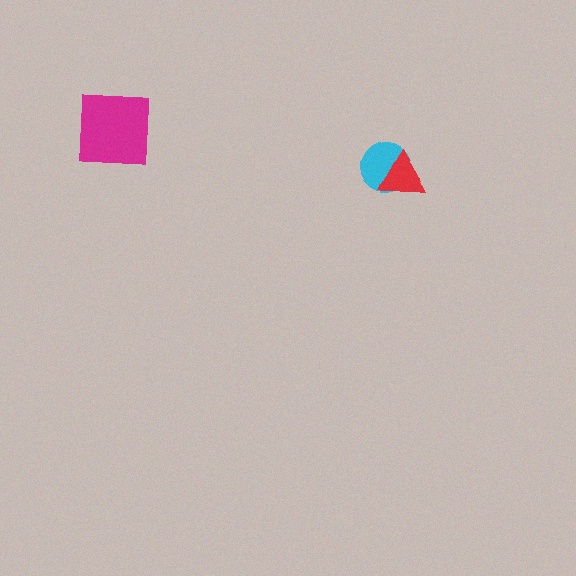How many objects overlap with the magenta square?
0 objects overlap with the magenta square.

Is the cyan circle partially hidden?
Yes, it is partially covered by another shape.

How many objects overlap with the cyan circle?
1 object overlaps with the cyan circle.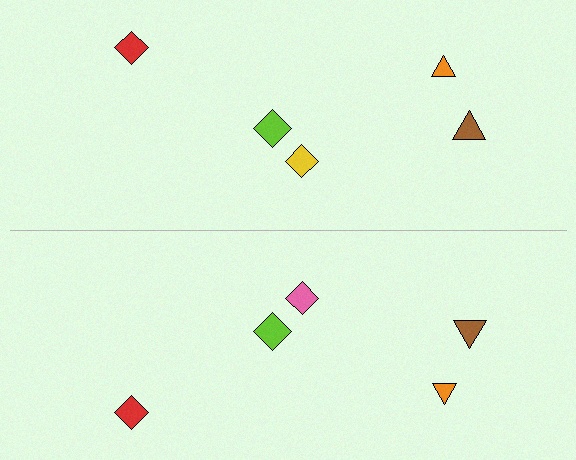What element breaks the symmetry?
The pink diamond on the bottom side breaks the symmetry — its mirror counterpart is yellow.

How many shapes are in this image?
There are 10 shapes in this image.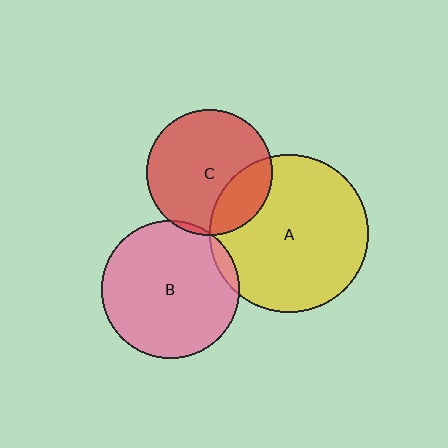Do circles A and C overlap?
Yes.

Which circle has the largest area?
Circle A (yellow).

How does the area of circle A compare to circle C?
Approximately 1.6 times.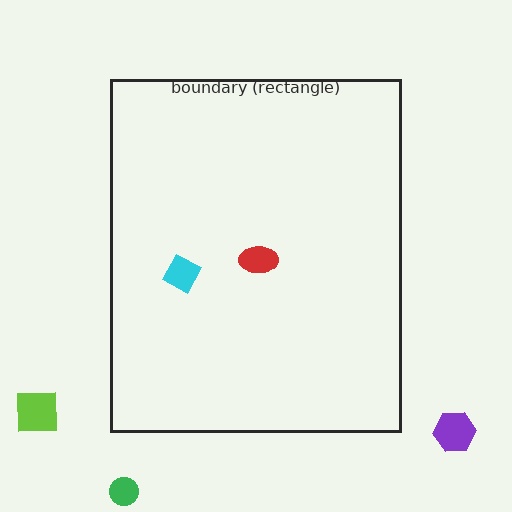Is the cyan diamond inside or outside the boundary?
Inside.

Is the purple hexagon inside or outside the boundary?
Outside.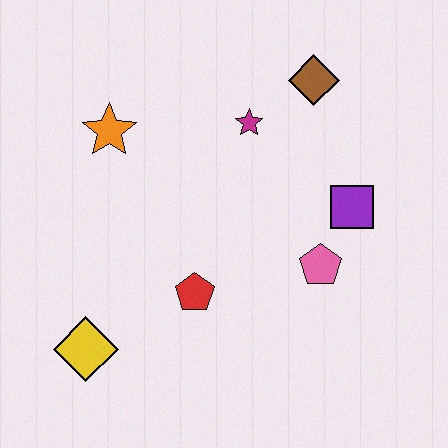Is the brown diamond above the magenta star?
Yes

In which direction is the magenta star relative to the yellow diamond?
The magenta star is above the yellow diamond.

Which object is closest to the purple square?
The pink pentagon is closest to the purple square.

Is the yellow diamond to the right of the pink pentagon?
No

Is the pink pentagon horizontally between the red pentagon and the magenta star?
No